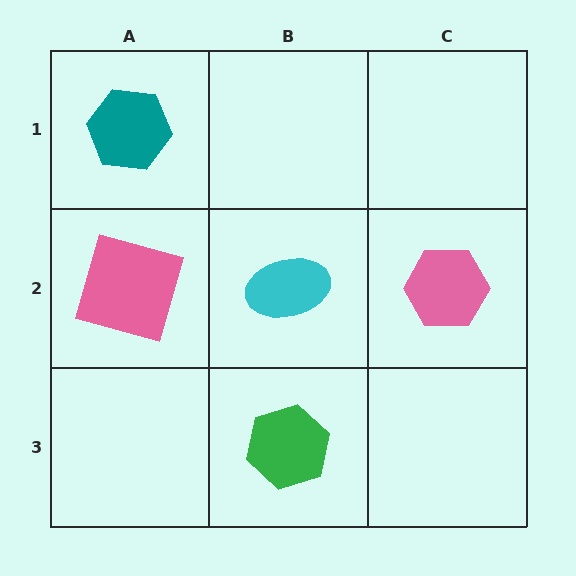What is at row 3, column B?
A green hexagon.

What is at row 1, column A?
A teal hexagon.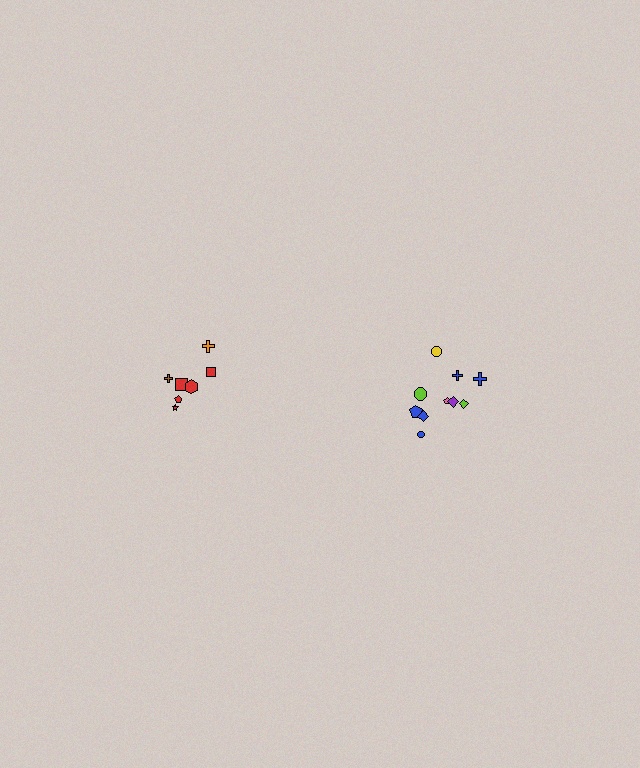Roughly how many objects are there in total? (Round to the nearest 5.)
Roughly 15 objects in total.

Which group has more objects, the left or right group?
The right group.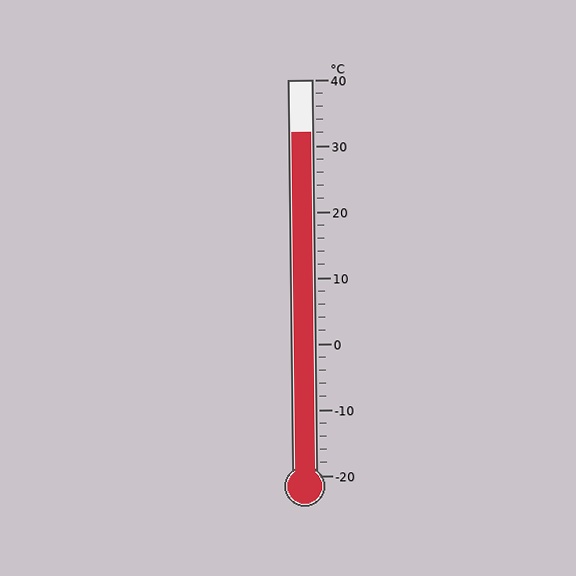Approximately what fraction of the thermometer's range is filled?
The thermometer is filled to approximately 85% of its range.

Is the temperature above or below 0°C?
The temperature is above 0°C.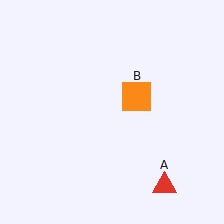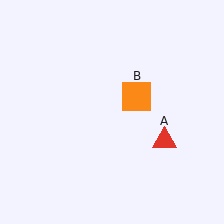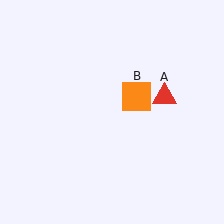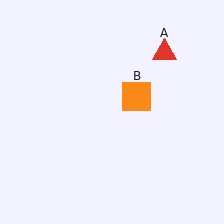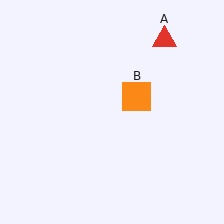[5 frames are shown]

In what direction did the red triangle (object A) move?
The red triangle (object A) moved up.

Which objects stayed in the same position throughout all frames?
Orange square (object B) remained stationary.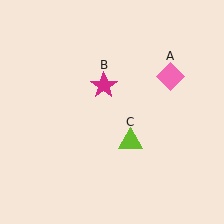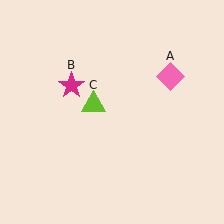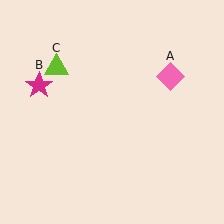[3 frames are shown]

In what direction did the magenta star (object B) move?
The magenta star (object B) moved left.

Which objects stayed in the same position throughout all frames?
Pink diamond (object A) remained stationary.